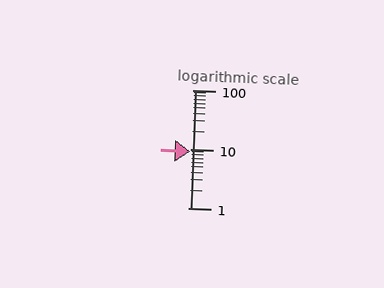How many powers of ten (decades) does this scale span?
The scale spans 2 decades, from 1 to 100.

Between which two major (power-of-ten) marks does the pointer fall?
The pointer is between 1 and 10.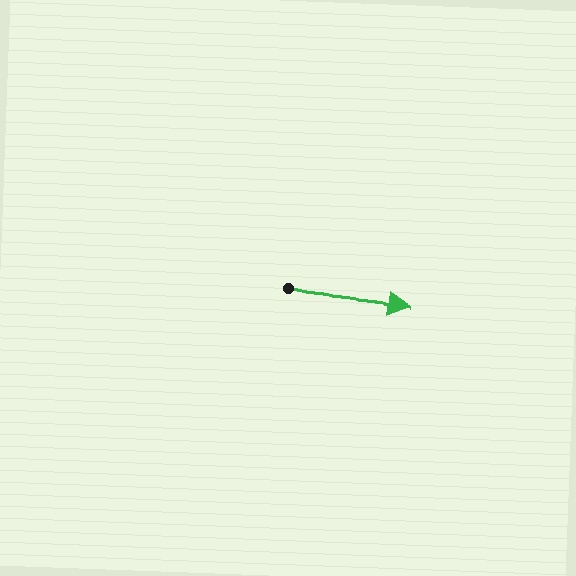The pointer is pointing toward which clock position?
Roughly 3 o'clock.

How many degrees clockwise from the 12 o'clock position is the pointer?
Approximately 96 degrees.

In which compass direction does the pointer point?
East.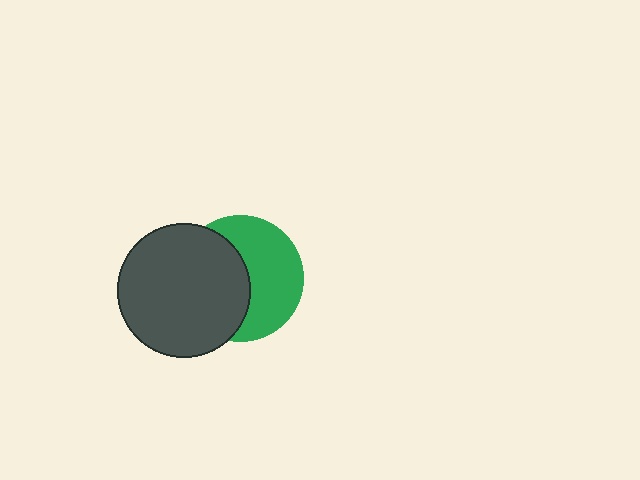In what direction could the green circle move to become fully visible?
The green circle could move right. That would shift it out from behind the dark gray circle entirely.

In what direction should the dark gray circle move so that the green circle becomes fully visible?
The dark gray circle should move left. That is the shortest direction to clear the overlap and leave the green circle fully visible.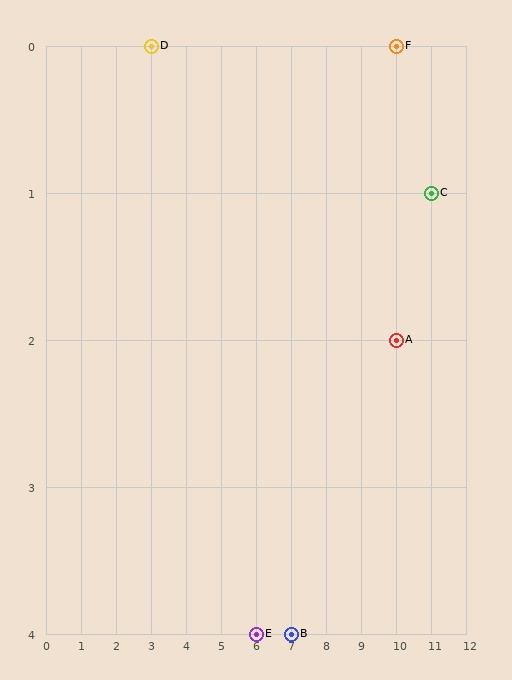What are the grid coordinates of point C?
Point C is at grid coordinates (11, 1).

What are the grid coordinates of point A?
Point A is at grid coordinates (10, 2).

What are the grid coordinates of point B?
Point B is at grid coordinates (7, 4).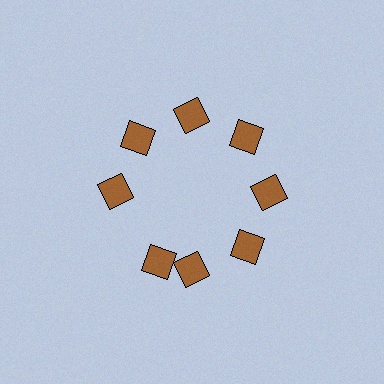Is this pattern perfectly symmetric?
No. The 8 brown diamonds are arranged in a ring, but one element near the 8 o'clock position is rotated out of alignment along the ring, breaking the 8-fold rotational symmetry.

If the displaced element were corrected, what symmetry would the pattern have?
It would have 8-fold rotational symmetry — the pattern would map onto itself every 45 degrees.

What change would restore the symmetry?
The symmetry would be restored by rotating it back into even spacing with its neighbors so that all 8 diamonds sit at equal angles and equal distance from the center.